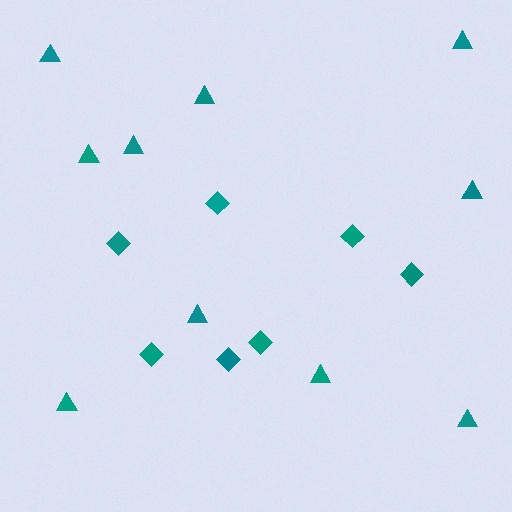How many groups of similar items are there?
There are 2 groups: one group of diamonds (7) and one group of triangles (10).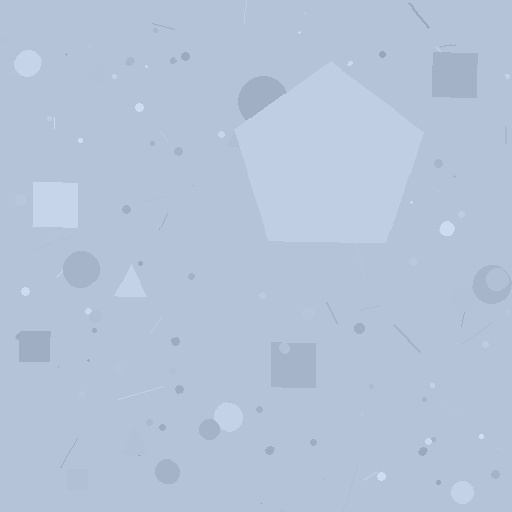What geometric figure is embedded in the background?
A pentagon is embedded in the background.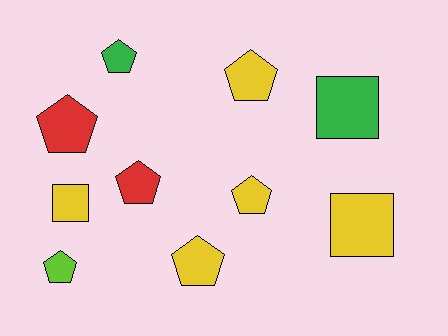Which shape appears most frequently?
Pentagon, with 7 objects.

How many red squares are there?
There are no red squares.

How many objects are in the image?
There are 10 objects.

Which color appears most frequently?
Yellow, with 5 objects.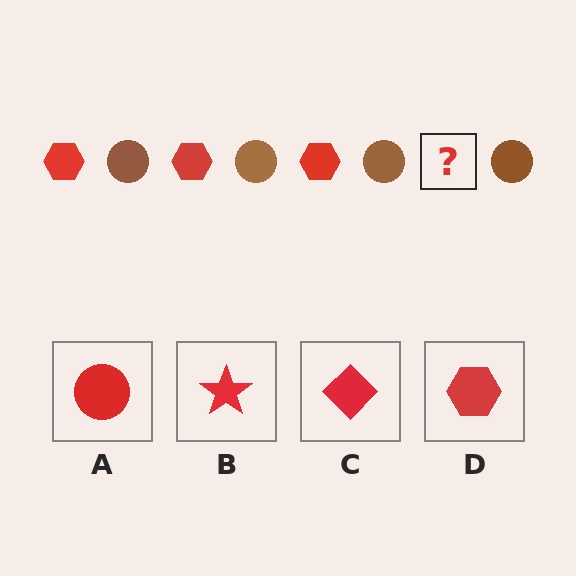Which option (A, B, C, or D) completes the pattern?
D.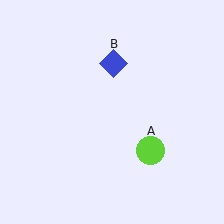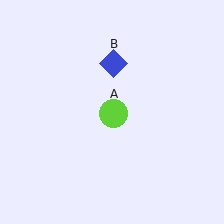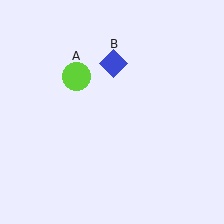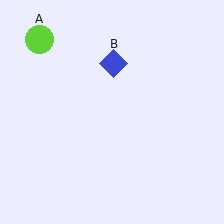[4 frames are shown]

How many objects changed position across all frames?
1 object changed position: lime circle (object A).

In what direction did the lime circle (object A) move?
The lime circle (object A) moved up and to the left.